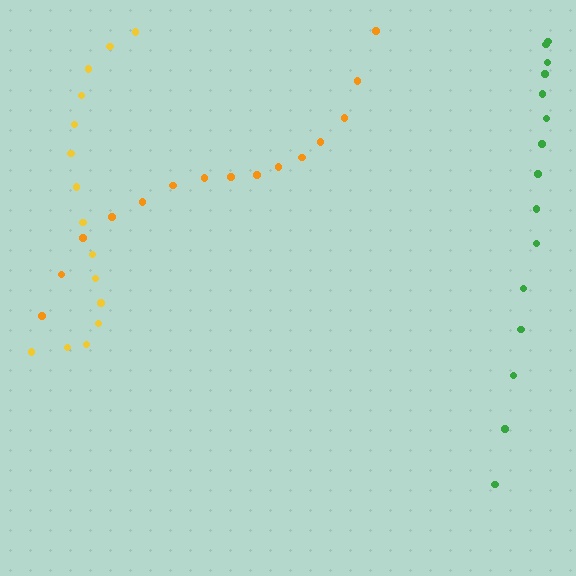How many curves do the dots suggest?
There are 3 distinct paths.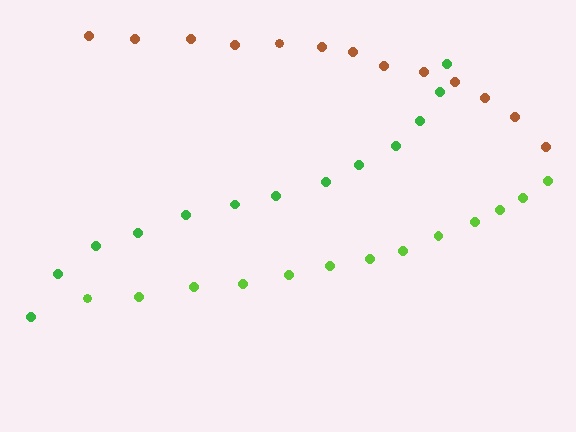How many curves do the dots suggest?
There are 3 distinct paths.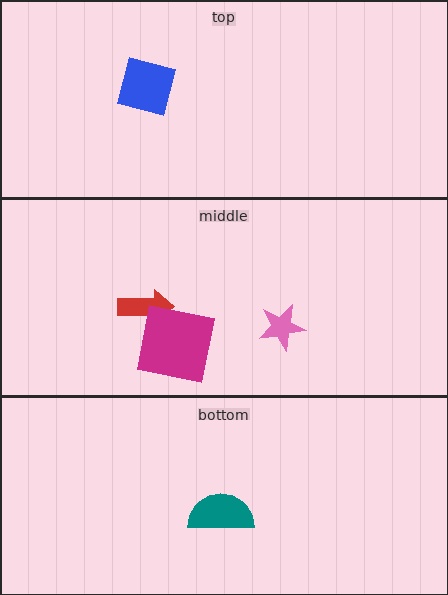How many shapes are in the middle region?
3.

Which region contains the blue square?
The top region.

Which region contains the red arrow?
The middle region.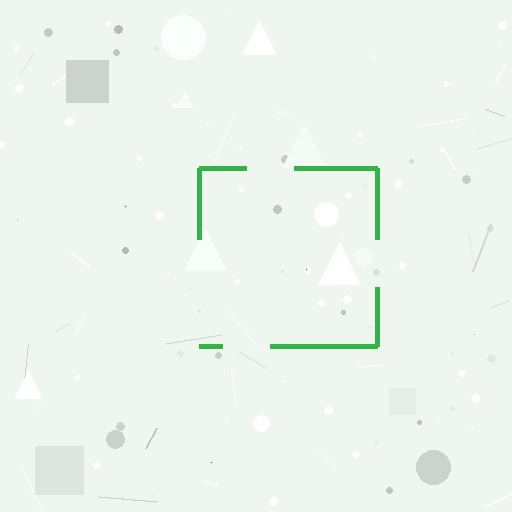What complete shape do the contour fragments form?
The contour fragments form a square.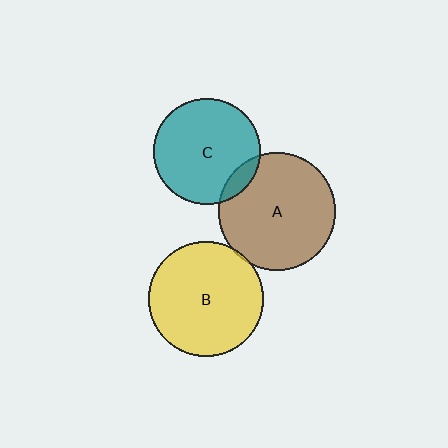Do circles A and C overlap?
Yes.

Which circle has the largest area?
Circle A (brown).